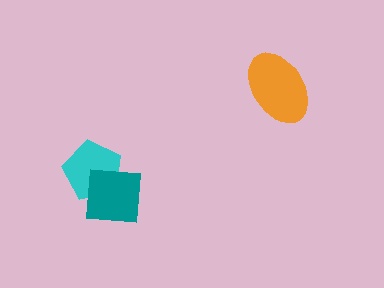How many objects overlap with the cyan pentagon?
1 object overlaps with the cyan pentagon.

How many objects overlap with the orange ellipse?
0 objects overlap with the orange ellipse.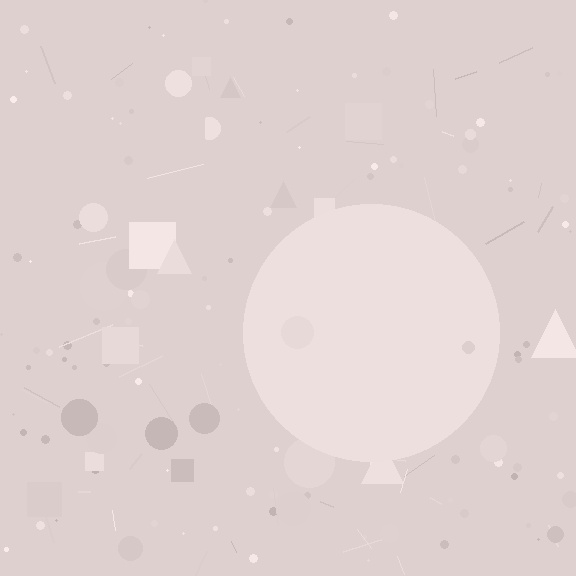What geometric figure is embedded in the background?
A circle is embedded in the background.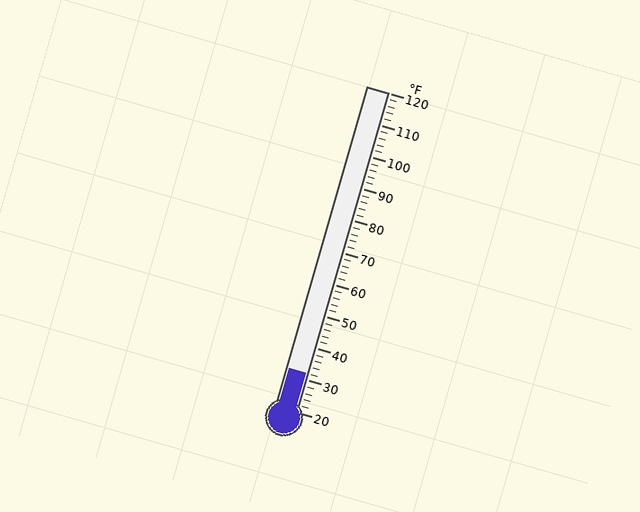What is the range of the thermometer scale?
The thermometer scale ranges from 20°F to 120°F.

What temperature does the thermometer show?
The thermometer shows approximately 32°F.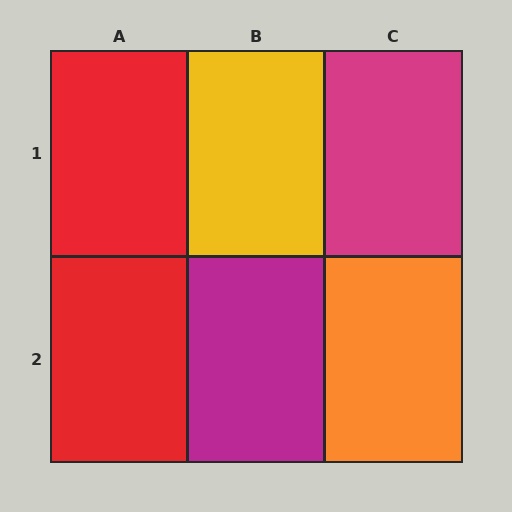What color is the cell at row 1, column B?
Yellow.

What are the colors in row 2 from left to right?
Red, magenta, orange.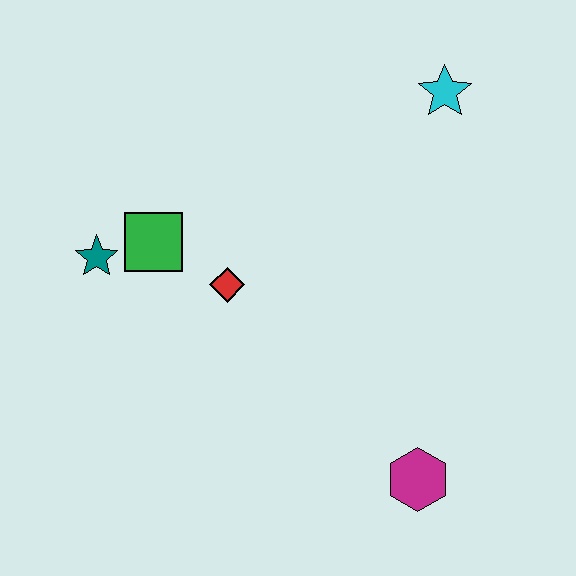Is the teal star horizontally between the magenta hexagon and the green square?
No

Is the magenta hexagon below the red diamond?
Yes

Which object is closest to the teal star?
The green square is closest to the teal star.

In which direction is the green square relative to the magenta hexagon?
The green square is to the left of the magenta hexagon.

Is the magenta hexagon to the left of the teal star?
No